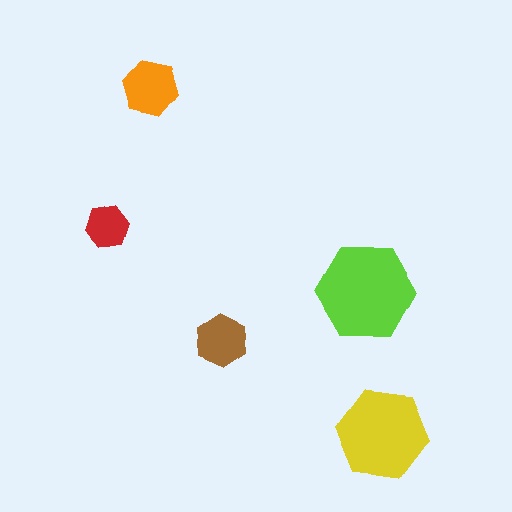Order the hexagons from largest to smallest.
the lime one, the yellow one, the orange one, the brown one, the red one.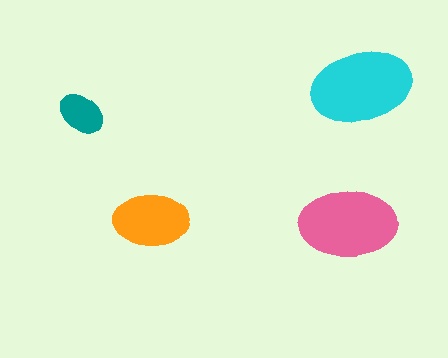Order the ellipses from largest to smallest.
the cyan one, the pink one, the orange one, the teal one.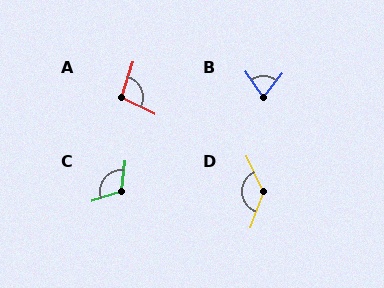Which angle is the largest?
D, at approximately 134 degrees.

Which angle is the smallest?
B, at approximately 73 degrees.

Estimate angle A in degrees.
Approximately 98 degrees.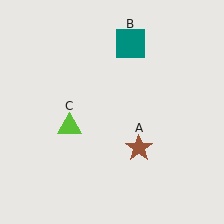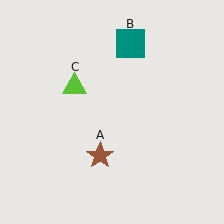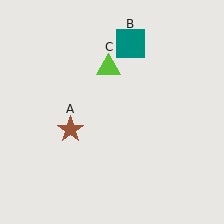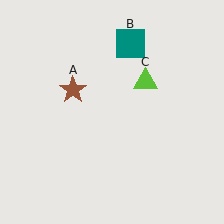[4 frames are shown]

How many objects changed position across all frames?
2 objects changed position: brown star (object A), lime triangle (object C).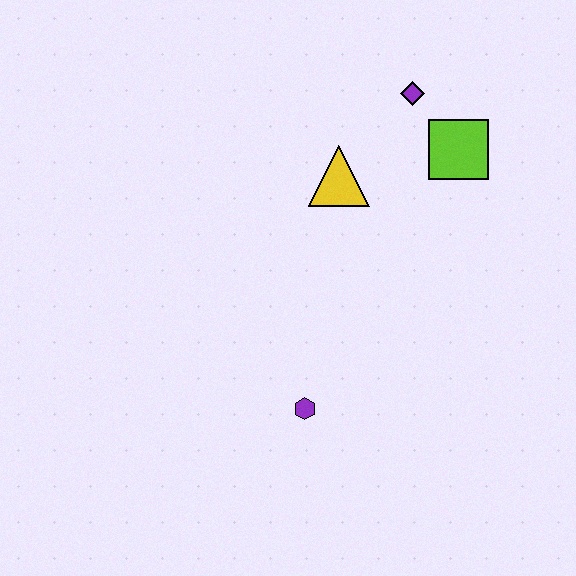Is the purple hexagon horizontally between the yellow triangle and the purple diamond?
No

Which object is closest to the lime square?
The purple diamond is closest to the lime square.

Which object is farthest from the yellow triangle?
The purple hexagon is farthest from the yellow triangle.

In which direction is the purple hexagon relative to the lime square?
The purple hexagon is below the lime square.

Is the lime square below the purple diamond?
Yes